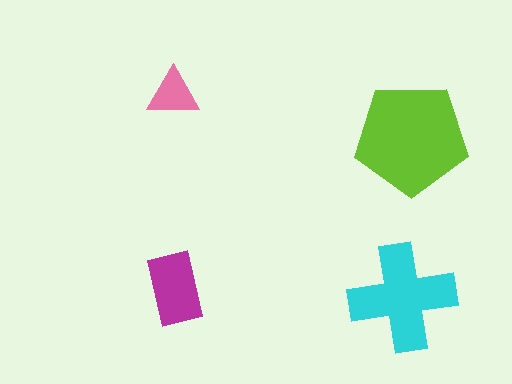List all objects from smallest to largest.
The pink triangle, the magenta rectangle, the cyan cross, the lime pentagon.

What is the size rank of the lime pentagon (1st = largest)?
1st.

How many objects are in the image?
There are 4 objects in the image.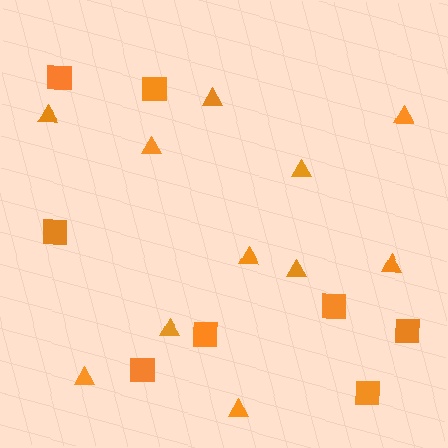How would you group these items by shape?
There are 2 groups: one group of squares (8) and one group of triangles (11).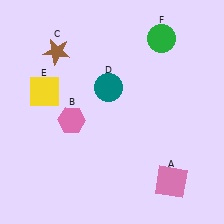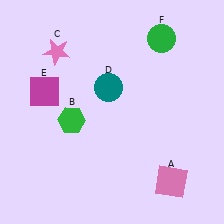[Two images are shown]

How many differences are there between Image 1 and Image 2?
There are 3 differences between the two images.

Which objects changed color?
B changed from pink to green. C changed from brown to pink. E changed from yellow to magenta.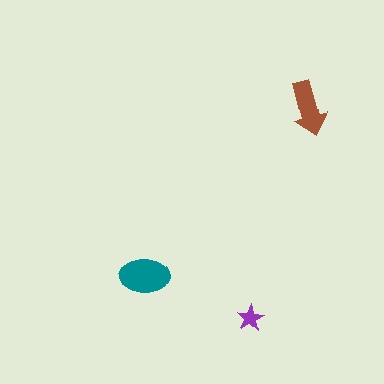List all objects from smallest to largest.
The purple star, the brown arrow, the teal ellipse.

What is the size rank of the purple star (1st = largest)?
3rd.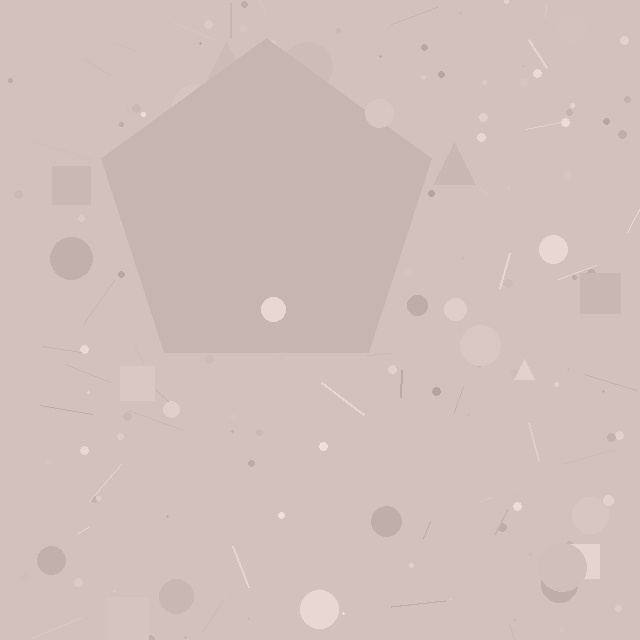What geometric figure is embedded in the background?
A pentagon is embedded in the background.